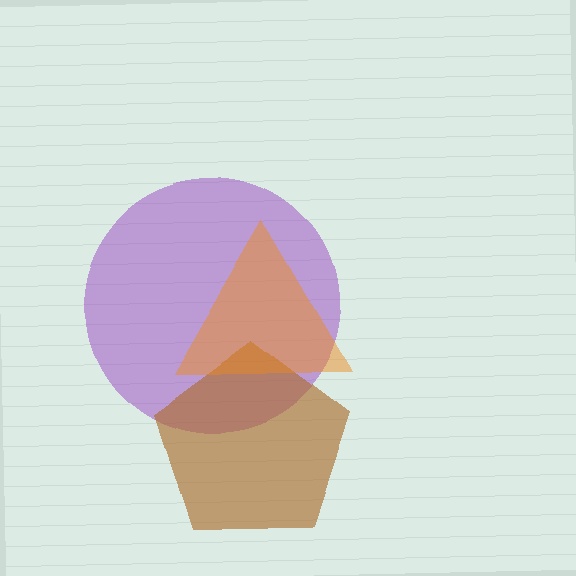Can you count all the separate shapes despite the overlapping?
Yes, there are 3 separate shapes.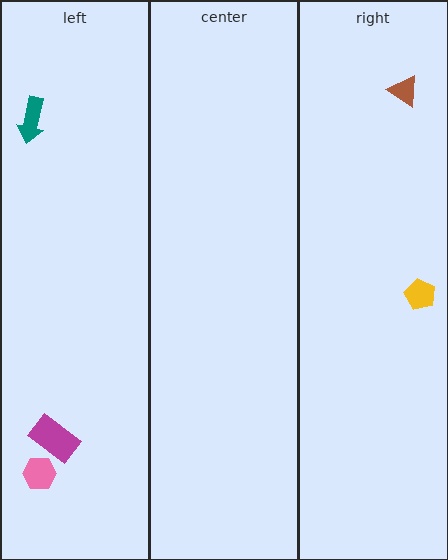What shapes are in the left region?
The pink hexagon, the teal arrow, the magenta rectangle.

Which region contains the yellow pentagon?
The right region.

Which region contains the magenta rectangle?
The left region.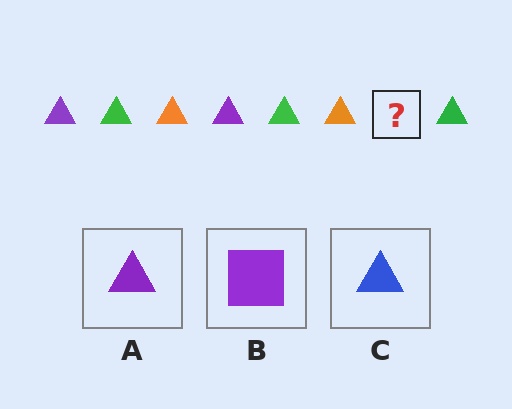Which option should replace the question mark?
Option A.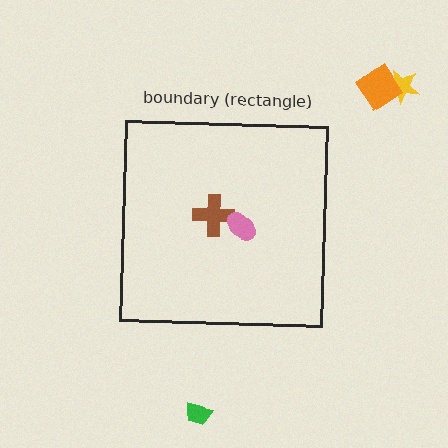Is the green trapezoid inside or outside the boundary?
Outside.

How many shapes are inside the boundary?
2 inside, 3 outside.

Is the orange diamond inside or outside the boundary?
Outside.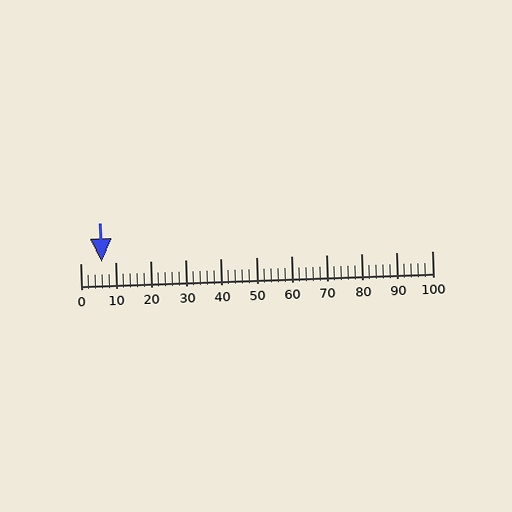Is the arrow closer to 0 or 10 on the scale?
The arrow is closer to 10.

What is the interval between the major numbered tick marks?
The major tick marks are spaced 10 units apart.